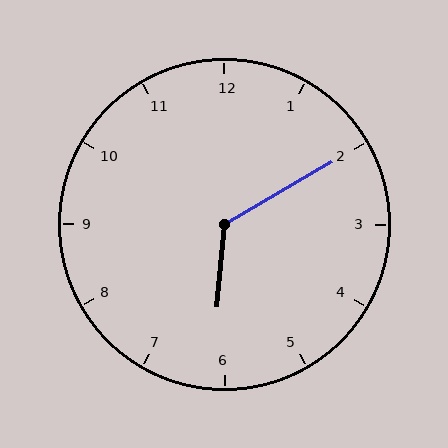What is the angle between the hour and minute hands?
Approximately 125 degrees.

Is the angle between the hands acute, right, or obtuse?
It is obtuse.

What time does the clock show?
6:10.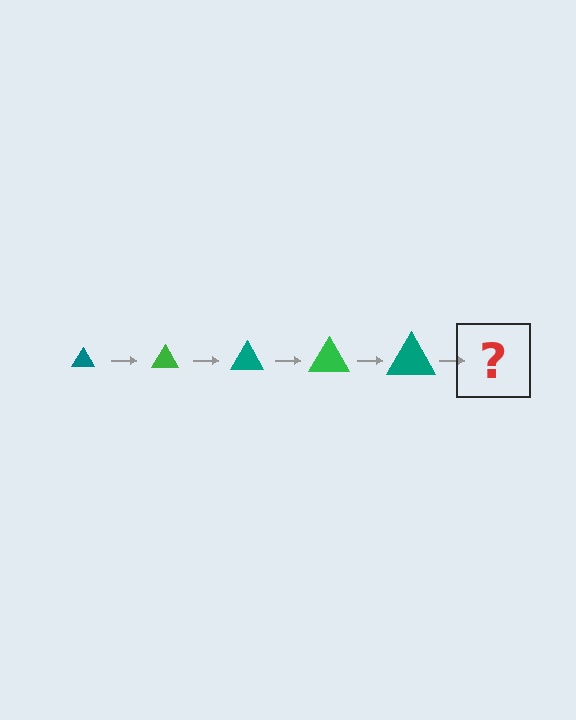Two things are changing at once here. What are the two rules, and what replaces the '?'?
The two rules are that the triangle grows larger each step and the color cycles through teal and green. The '?' should be a green triangle, larger than the previous one.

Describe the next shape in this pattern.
It should be a green triangle, larger than the previous one.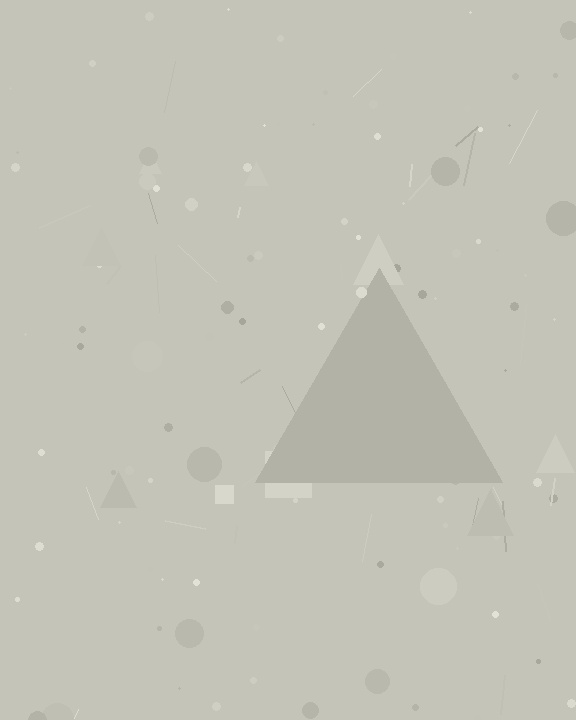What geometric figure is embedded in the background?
A triangle is embedded in the background.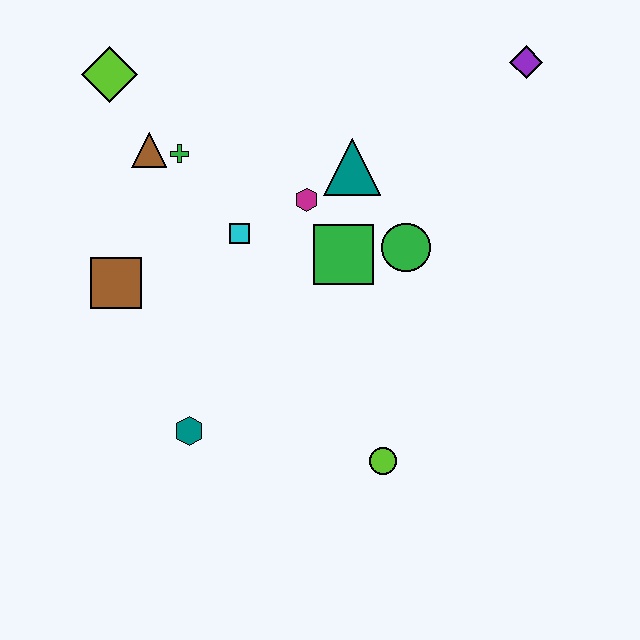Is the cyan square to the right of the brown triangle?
Yes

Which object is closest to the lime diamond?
The brown triangle is closest to the lime diamond.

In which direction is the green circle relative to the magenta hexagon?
The green circle is to the right of the magenta hexagon.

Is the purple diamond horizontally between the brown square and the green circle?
No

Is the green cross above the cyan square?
Yes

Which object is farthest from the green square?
The lime diamond is farthest from the green square.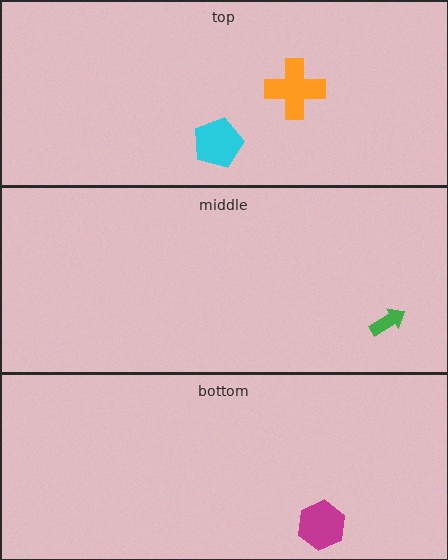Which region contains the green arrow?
The middle region.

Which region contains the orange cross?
The top region.